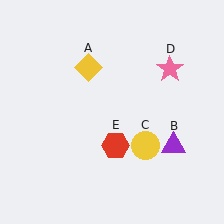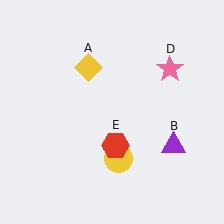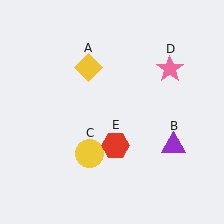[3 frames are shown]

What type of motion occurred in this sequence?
The yellow circle (object C) rotated clockwise around the center of the scene.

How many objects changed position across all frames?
1 object changed position: yellow circle (object C).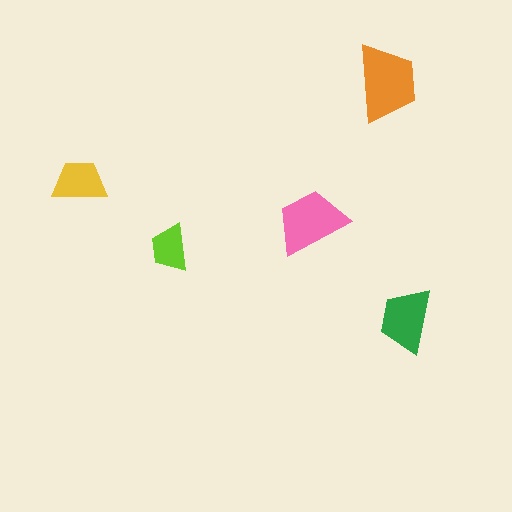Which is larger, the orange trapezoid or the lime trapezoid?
The orange one.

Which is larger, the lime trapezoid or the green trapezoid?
The green one.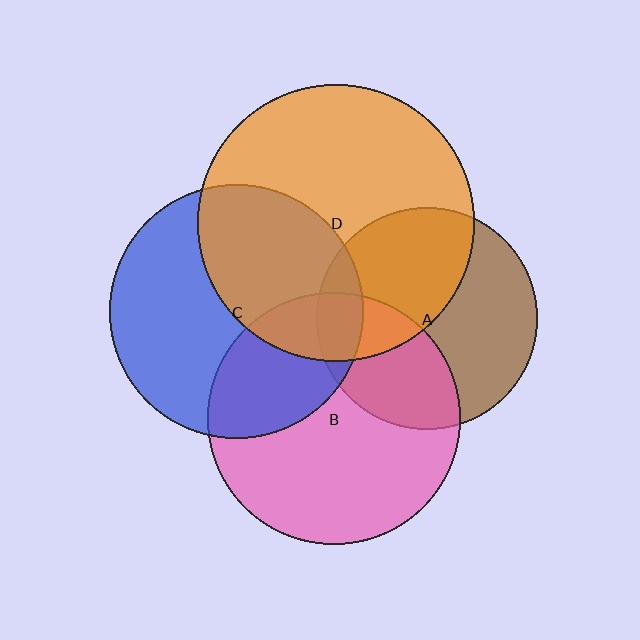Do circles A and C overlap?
Yes.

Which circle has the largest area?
Circle D (orange).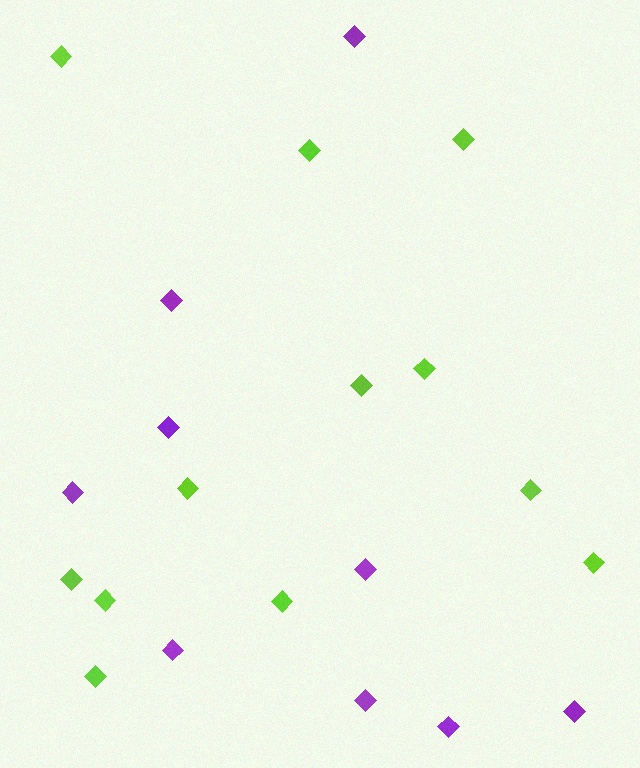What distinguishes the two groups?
There are 2 groups: one group of purple diamonds (9) and one group of lime diamonds (12).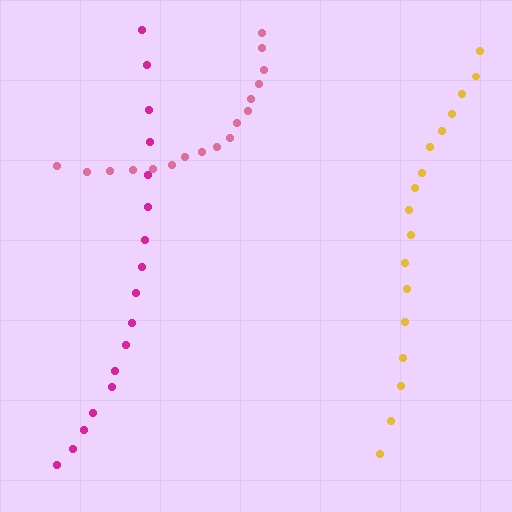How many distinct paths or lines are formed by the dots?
There are 3 distinct paths.